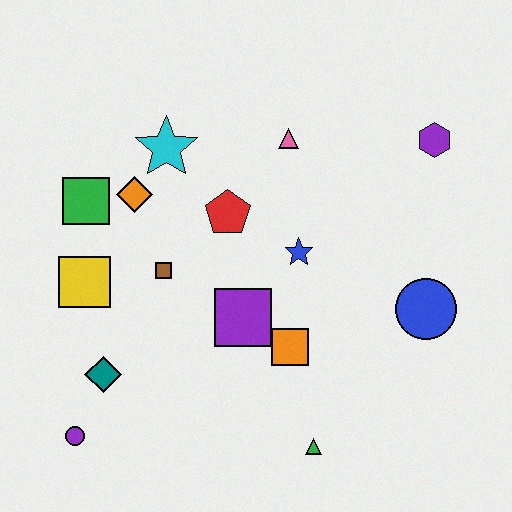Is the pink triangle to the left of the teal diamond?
No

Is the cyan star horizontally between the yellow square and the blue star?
Yes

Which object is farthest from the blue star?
The purple circle is farthest from the blue star.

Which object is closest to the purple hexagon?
The pink triangle is closest to the purple hexagon.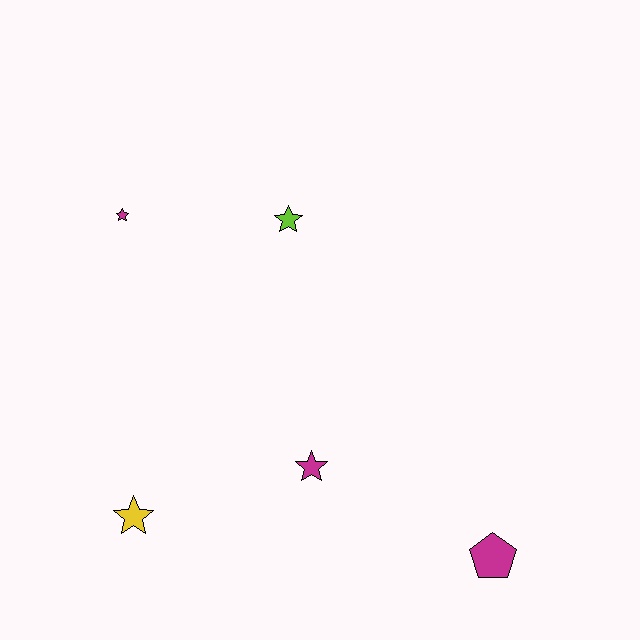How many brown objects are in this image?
There are no brown objects.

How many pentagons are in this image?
There is 1 pentagon.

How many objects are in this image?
There are 5 objects.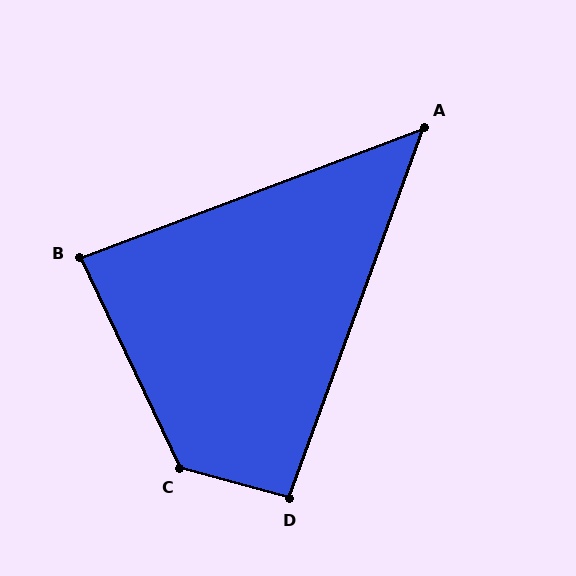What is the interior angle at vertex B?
Approximately 85 degrees (approximately right).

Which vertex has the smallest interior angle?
A, at approximately 49 degrees.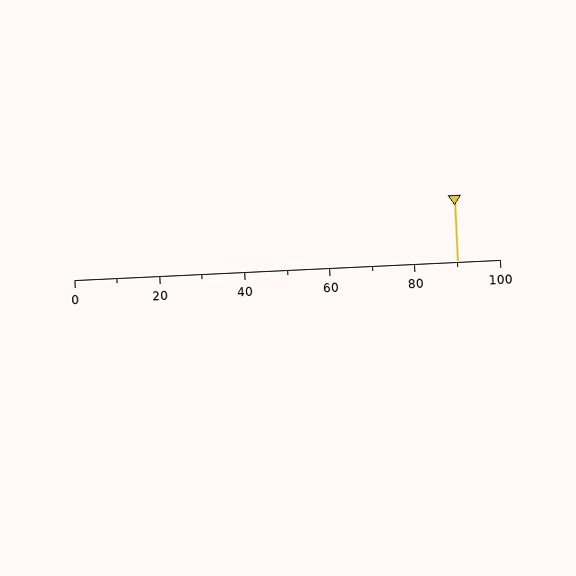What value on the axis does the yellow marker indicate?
The marker indicates approximately 90.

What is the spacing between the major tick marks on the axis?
The major ticks are spaced 20 apart.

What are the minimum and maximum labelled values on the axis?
The axis runs from 0 to 100.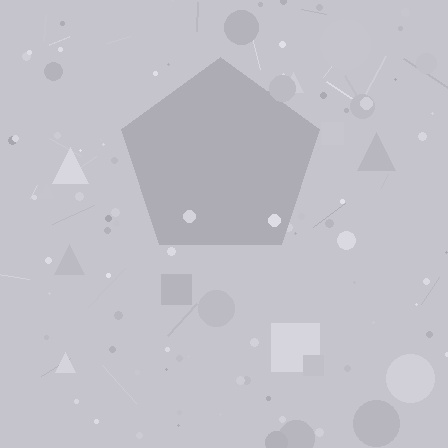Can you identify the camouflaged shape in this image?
The camouflaged shape is a pentagon.